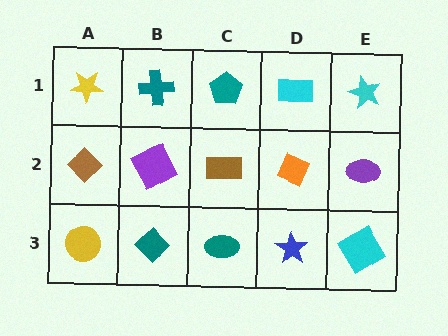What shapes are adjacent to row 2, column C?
A teal pentagon (row 1, column C), a teal ellipse (row 3, column C), a purple square (row 2, column B), an orange diamond (row 2, column D).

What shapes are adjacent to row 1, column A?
A brown diamond (row 2, column A), a teal cross (row 1, column B).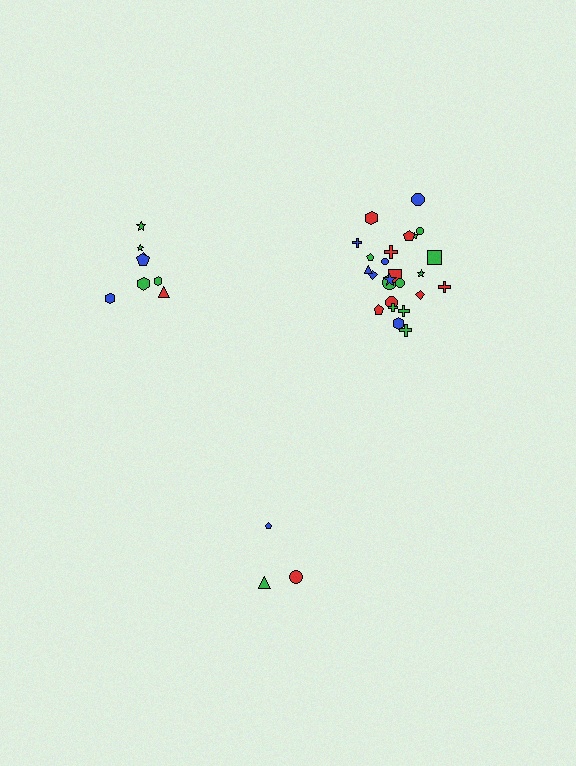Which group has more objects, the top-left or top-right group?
The top-right group.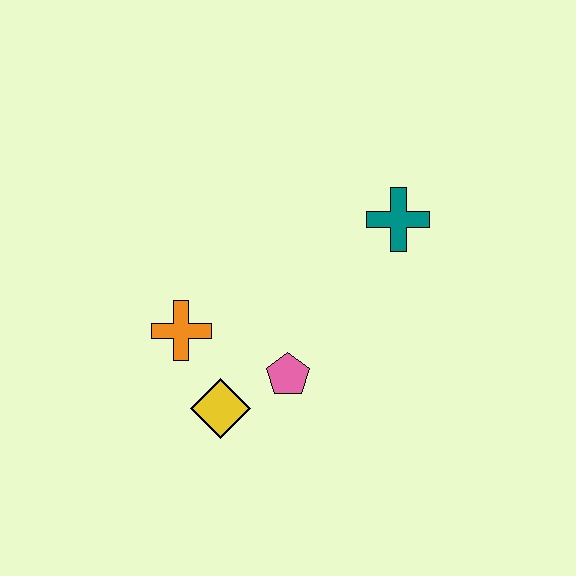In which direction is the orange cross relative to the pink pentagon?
The orange cross is to the left of the pink pentagon.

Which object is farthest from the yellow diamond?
The teal cross is farthest from the yellow diamond.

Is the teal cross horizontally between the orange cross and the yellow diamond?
No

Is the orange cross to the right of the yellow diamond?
No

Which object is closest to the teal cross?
The pink pentagon is closest to the teal cross.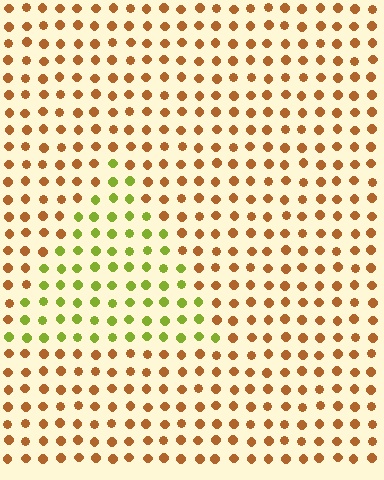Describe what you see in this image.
The image is filled with small brown elements in a uniform arrangement. A triangle-shaped region is visible where the elements are tinted to a slightly different hue, forming a subtle color boundary.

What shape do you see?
I see a triangle.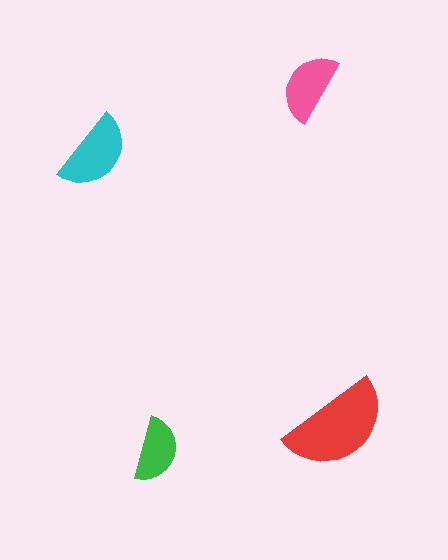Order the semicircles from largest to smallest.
the red one, the cyan one, the pink one, the green one.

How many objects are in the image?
There are 4 objects in the image.